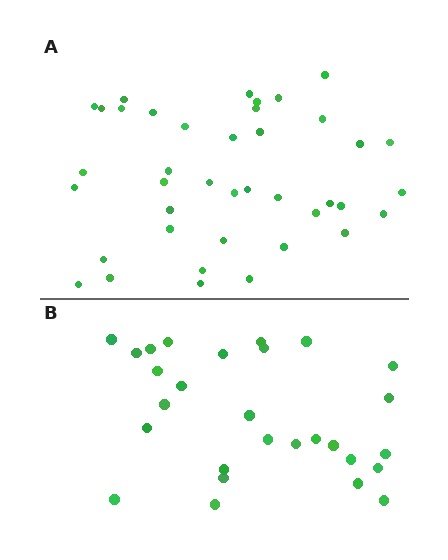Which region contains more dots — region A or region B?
Region A (the top region) has more dots.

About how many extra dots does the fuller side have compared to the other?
Region A has roughly 12 or so more dots than region B.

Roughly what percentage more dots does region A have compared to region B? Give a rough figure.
About 45% more.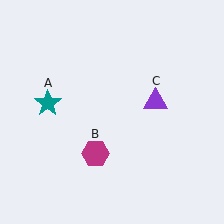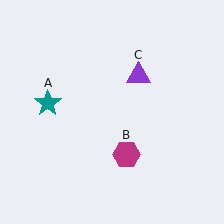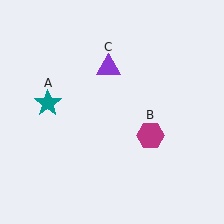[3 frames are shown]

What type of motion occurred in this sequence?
The magenta hexagon (object B), purple triangle (object C) rotated counterclockwise around the center of the scene.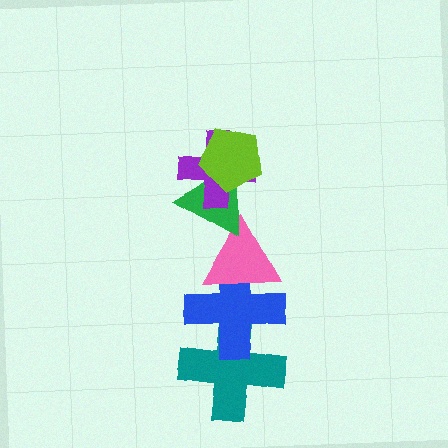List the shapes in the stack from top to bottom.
From top to bottom: the lime pentagon, the purple cross, the green triangle, the pink triangle, the blue cross, the teal cross.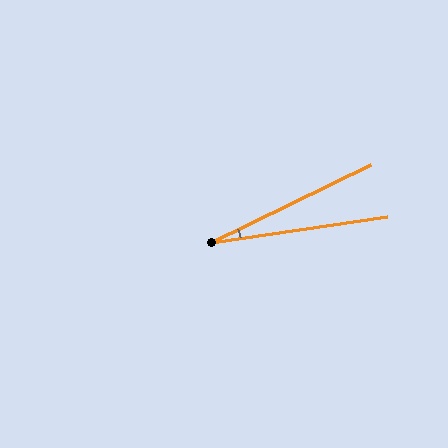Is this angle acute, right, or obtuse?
It is acute.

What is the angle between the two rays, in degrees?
Approximately 17 degrees.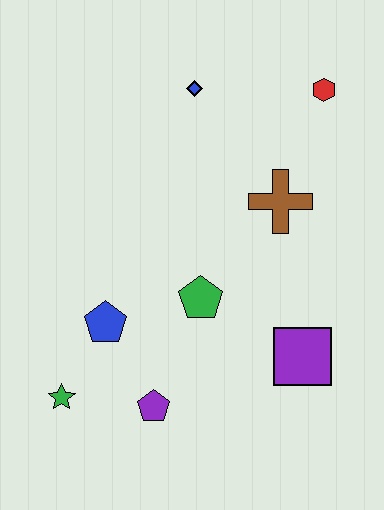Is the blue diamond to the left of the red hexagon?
Yes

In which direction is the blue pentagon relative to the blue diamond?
The blue pentagon is below the blue diamond.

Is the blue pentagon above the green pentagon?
No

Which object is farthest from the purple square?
The blue diamond is farthest from the purple square.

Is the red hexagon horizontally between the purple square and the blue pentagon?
No